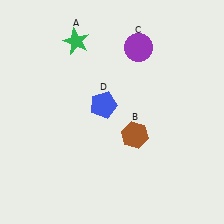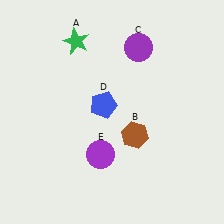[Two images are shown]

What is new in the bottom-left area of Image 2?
A purple circle (E) was added in the bottom-left area of Image 2.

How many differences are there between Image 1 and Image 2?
There is 1 difference between the two images.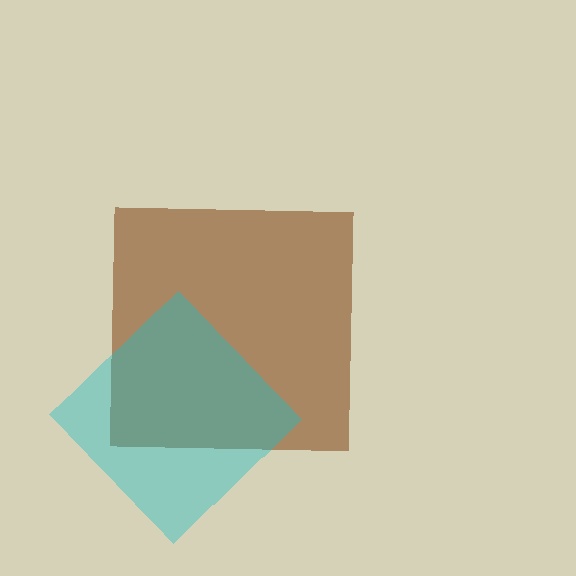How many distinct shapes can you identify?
There are 2 distinct shapes: a brown square, a cyan diamond.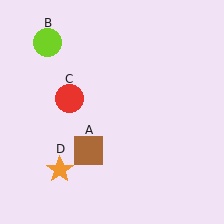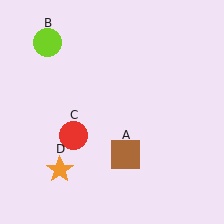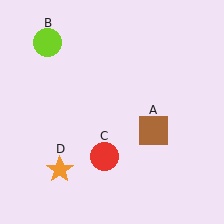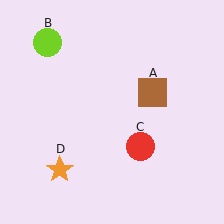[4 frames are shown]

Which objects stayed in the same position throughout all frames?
Lime circle (object B) and orange star (object D) remained stationary.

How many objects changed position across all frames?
2 objects changed position: brown square (object A), red circle (object C).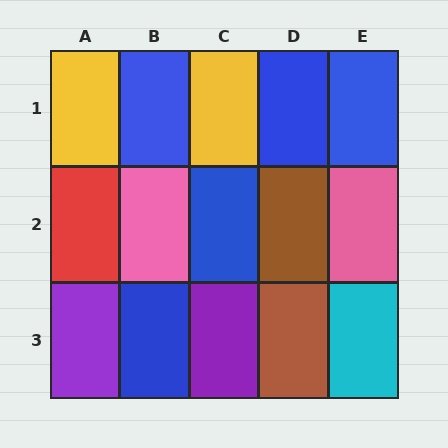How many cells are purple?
2 cells are purple.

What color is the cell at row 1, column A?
Yellow.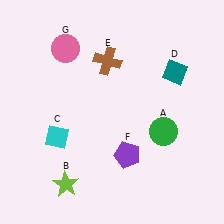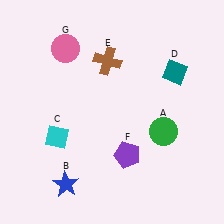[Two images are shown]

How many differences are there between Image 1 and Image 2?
There is 1 difference between the two images.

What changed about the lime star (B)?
In Image 1, B is lime. In Image 2, it changed to blue.